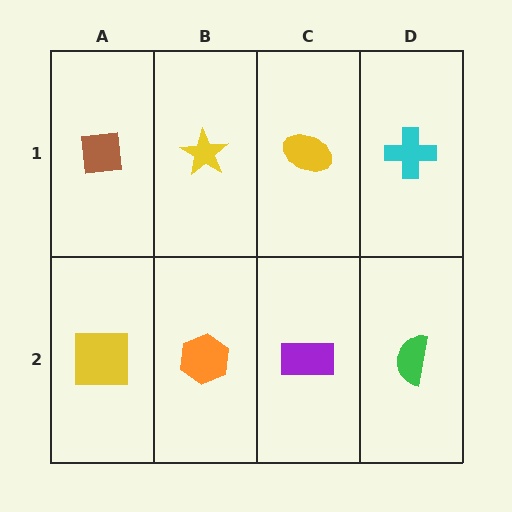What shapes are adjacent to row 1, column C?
A purple rectangle (row 2, column C), a yellow star (row 1, column B), a cyan cross (row 1, column D).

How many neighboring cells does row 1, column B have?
3.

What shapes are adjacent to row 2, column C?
A yellow ellipse (row 1, column C), an orange hexagon (row 2, column B), a green semicircle (row 2, column D).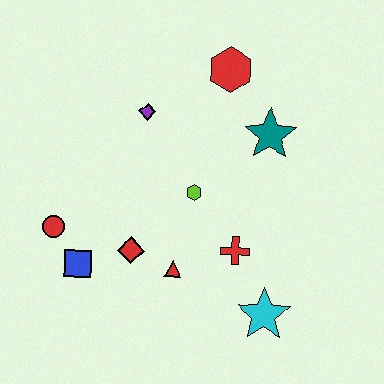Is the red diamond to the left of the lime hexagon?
Yes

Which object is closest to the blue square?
The red circle is closest to the blue square.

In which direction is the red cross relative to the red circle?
The red cross is to the right of the red circle.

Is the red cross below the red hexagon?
Yes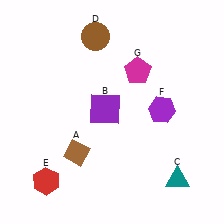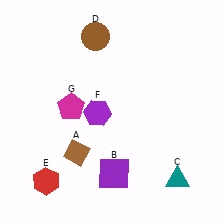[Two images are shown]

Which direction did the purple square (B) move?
The purple square (B) moved down.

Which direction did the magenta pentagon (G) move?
The magenta pentagon (G) moved left.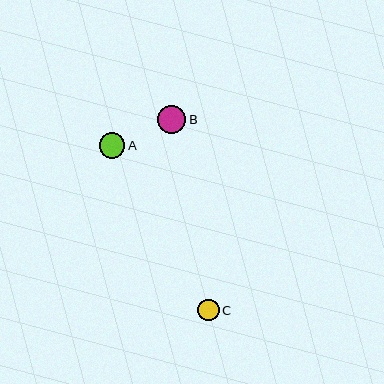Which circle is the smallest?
Circle C is the smallest with a size of approximately 21 pixels.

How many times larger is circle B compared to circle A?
Circle B is approximately 1.1 times the size of circle A.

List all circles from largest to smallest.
From largest to smallest: B, A, C.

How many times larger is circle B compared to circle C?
Circle B is approximately 1.3 times the size of circle C.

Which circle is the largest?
Circle B is the largest with a size of approximately 28 pixels.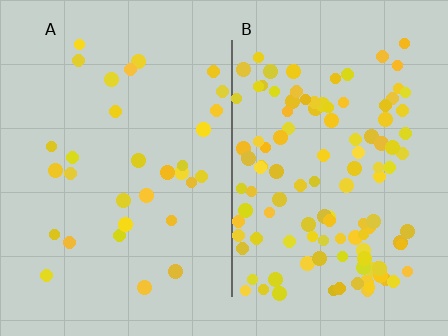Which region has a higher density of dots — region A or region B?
B (the right).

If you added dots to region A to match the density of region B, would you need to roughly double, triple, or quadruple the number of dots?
Approximately quadruple.